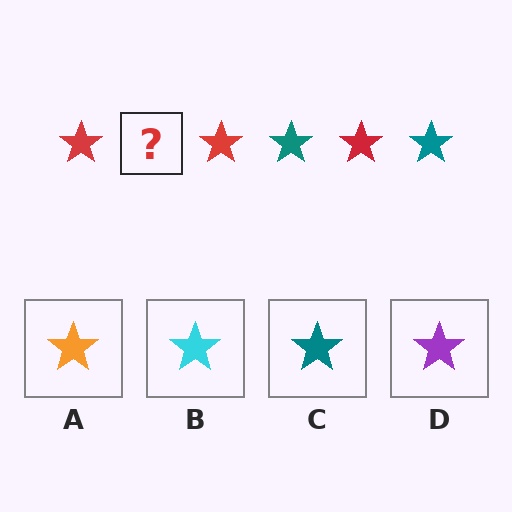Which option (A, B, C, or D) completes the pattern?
C.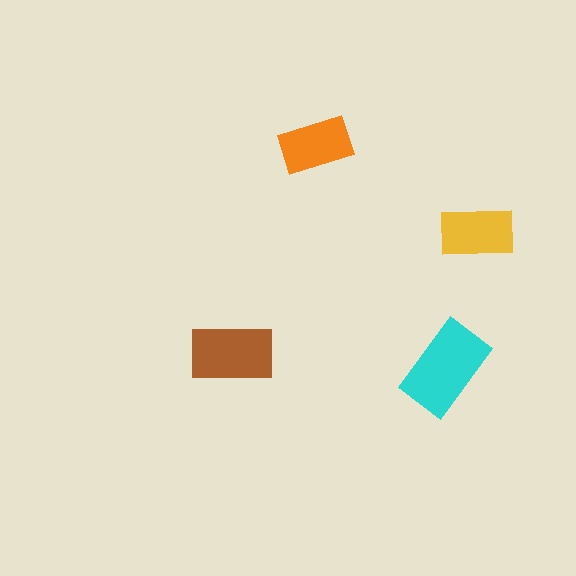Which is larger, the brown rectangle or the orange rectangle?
The brown one.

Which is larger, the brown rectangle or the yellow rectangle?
The brown one.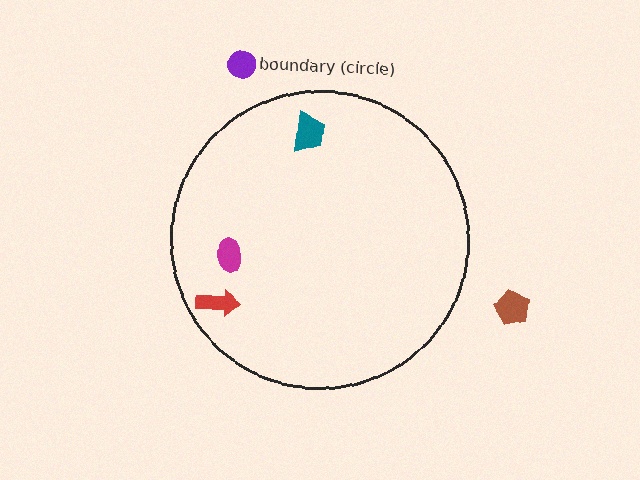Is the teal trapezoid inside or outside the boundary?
Inside.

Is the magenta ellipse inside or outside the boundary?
Inside.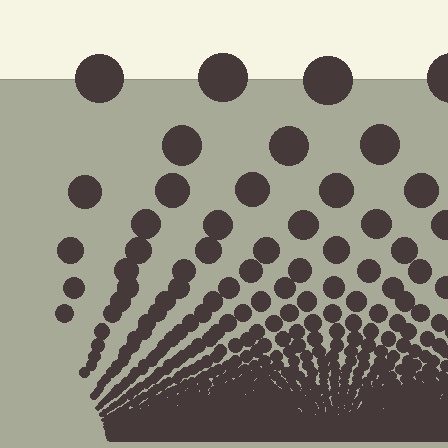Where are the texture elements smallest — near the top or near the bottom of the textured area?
Near the bottom.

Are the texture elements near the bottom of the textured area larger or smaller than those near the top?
Smaller. The gradient is inverted — elements near the bottom are smaller and denser.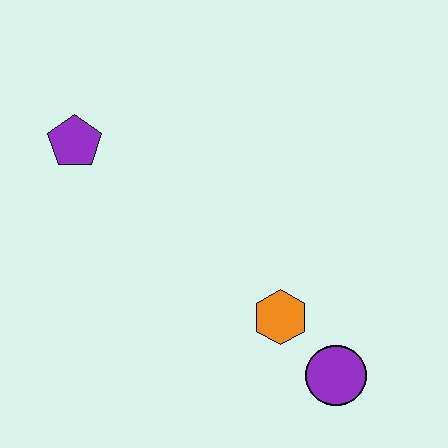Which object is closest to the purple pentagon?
The orange hexagon is closest to the purple pentagon.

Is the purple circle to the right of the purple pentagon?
Yes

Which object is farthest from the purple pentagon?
The purple circle is farthest from the purple pentagon.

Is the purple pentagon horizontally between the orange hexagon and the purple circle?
No